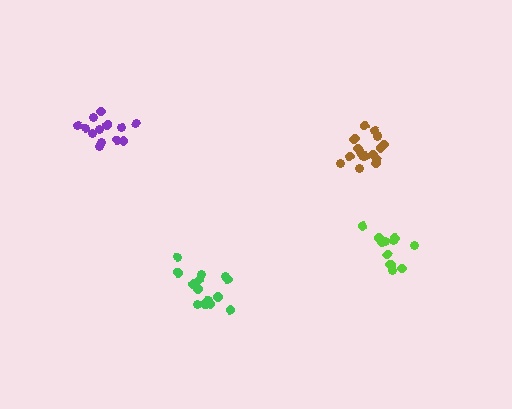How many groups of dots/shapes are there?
There are 4 groups.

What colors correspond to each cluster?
The clusters are colored: purple, lime, green, brown.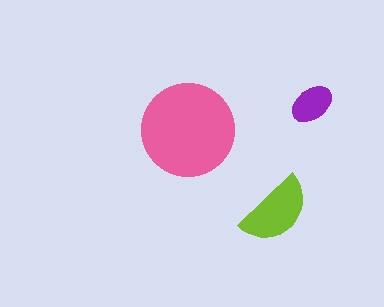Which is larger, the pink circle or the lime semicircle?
The pink circle.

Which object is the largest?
The pink circle.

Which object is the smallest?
The purple ellipse.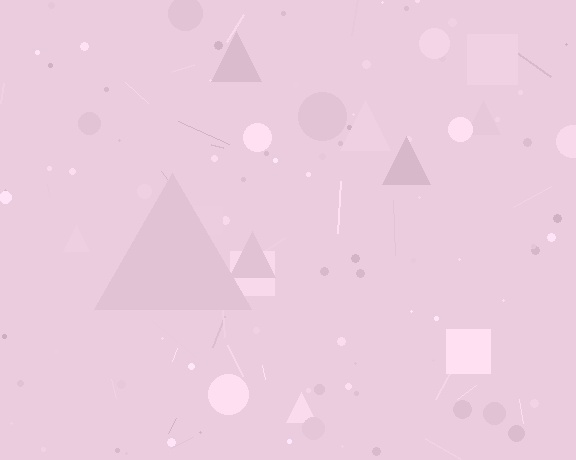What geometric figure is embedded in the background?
A triangle is embedded in the background.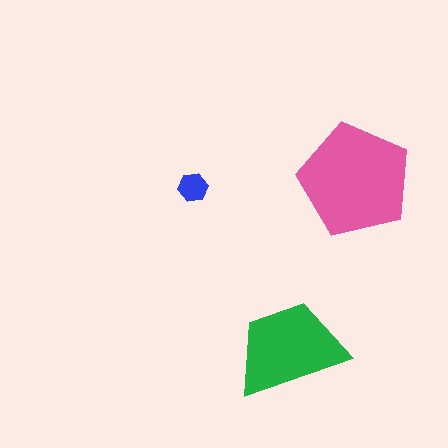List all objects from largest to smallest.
The pink pentagon, the green trapezoid, the blue hexagon.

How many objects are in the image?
There are 3 objects in the image.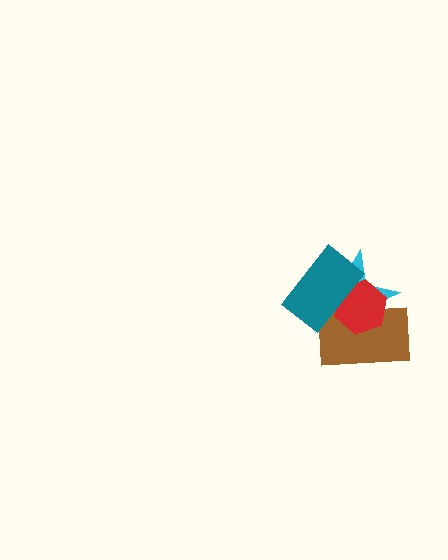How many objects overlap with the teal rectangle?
3 objects overlap with the teal rectangle.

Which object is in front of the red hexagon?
The teal rectangle is in front of the red hexagon.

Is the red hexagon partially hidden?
Yes, it is partially covered by another shape.